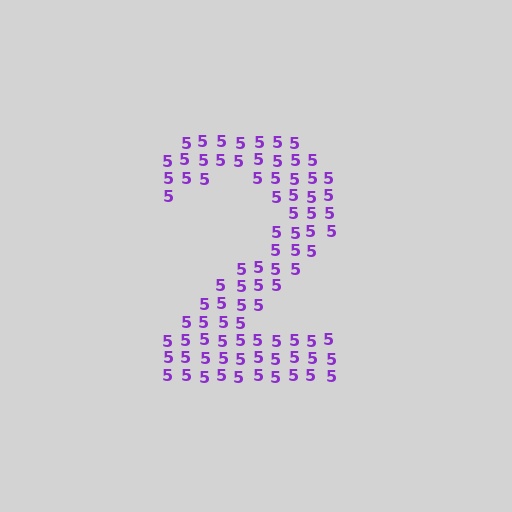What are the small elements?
The small elements are digit 5's.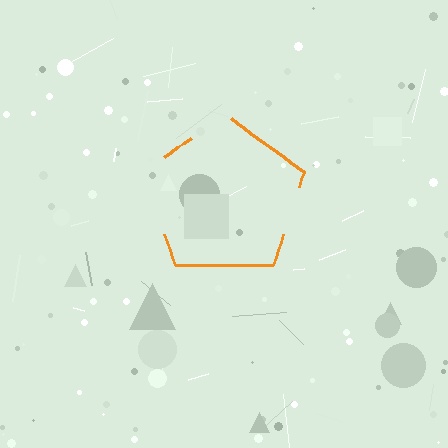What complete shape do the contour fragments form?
The contour fragments form a pentagon.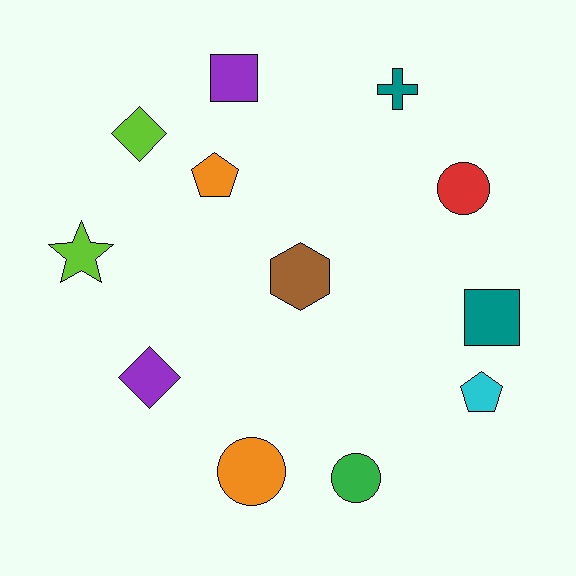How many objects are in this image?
There are 12 objects.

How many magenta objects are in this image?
There are no magenta objects.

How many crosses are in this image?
There is 1 cross.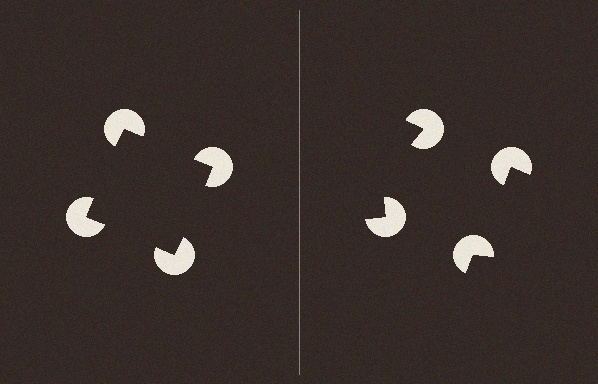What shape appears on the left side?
An illusory square.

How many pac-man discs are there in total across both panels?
8 — 4 on each side.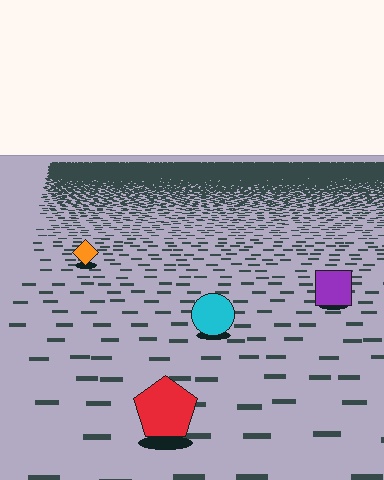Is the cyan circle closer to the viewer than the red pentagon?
No. The red pentagon is closer — you can tell from the texture gradient: the ground texture is coarser near it.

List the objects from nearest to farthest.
From nearest to farthest: the red pentagon, the cyan circle, the purple square, the orange diamond.